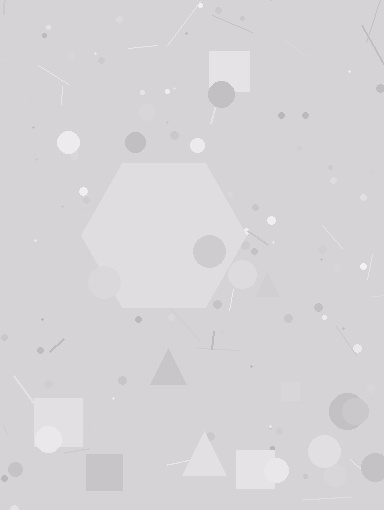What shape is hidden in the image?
A hexagon is hidden in the image.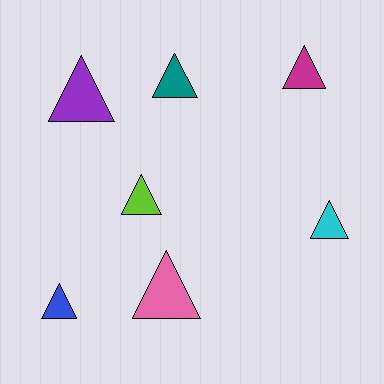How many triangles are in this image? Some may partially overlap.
There are 7 triangles.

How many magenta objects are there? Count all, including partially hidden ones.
There is 1 magenta object.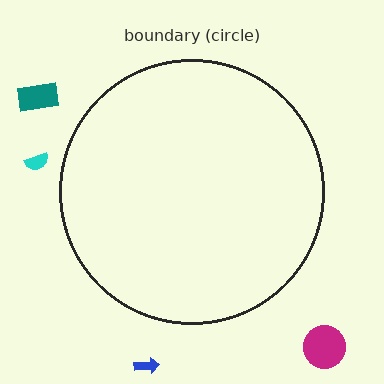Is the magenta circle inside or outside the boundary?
Outside.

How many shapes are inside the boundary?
0 inside, 4 outside.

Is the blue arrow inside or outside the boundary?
Outside.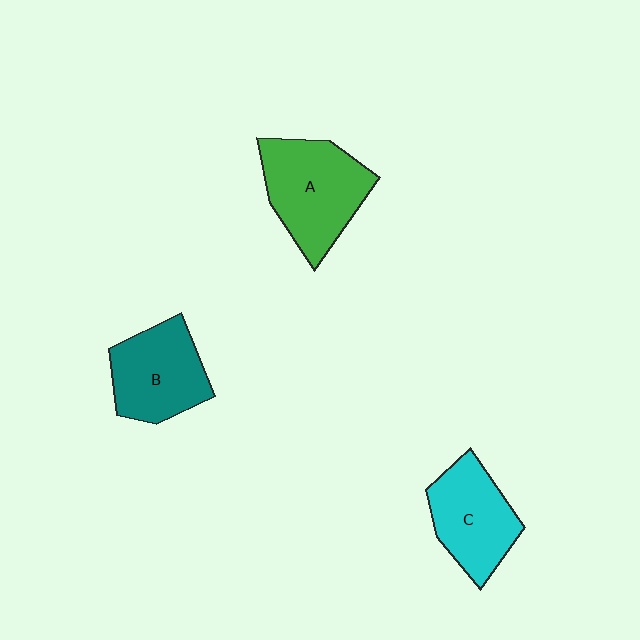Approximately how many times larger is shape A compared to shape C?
Approximately 1.2 times.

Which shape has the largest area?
Shape A (green).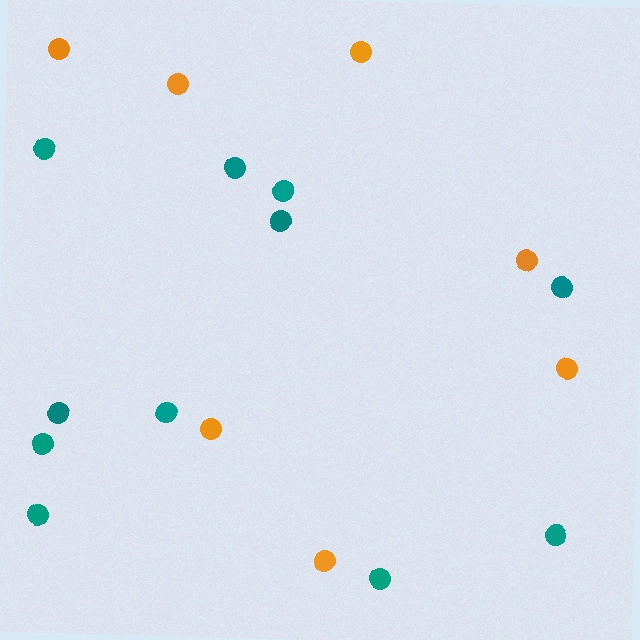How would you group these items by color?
There are 2 groups: one group of orange circles (7) and one group of teal circles (11).